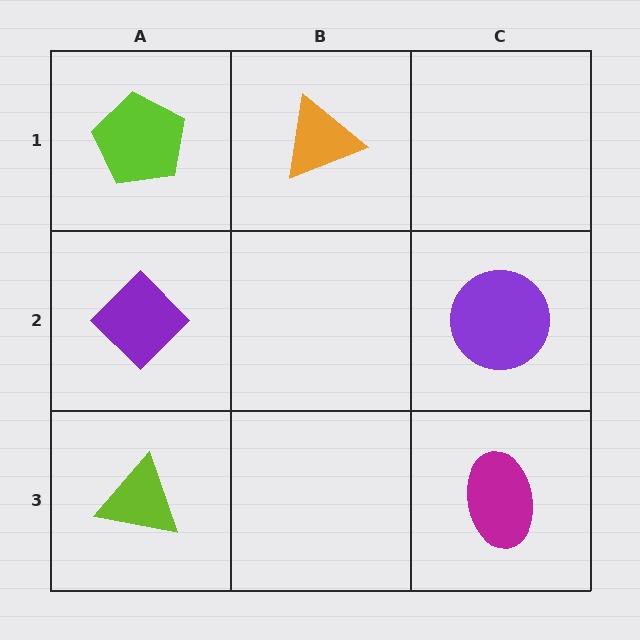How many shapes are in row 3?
2 shapes.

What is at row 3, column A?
A lime triangle.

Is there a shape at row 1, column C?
No, that cell is empty.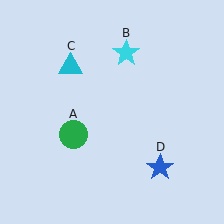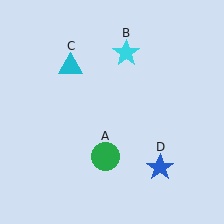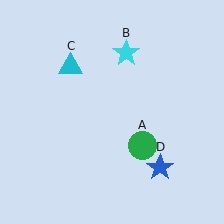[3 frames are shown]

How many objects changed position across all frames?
1 object changed position: green circle (object A).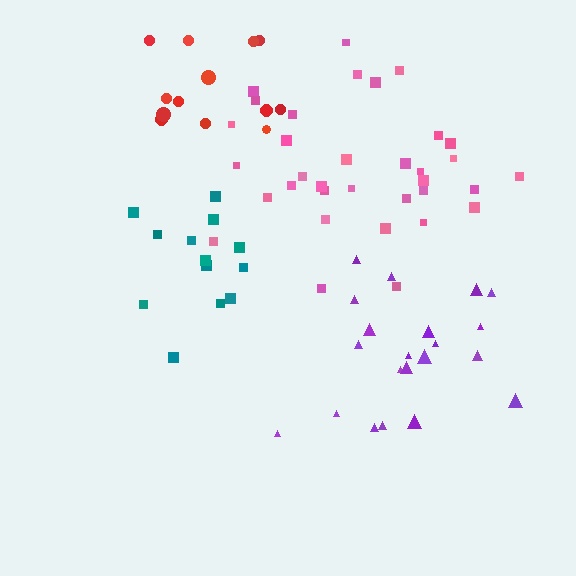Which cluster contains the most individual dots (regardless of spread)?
Pink (35).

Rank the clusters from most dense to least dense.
purple, pink, red, teal.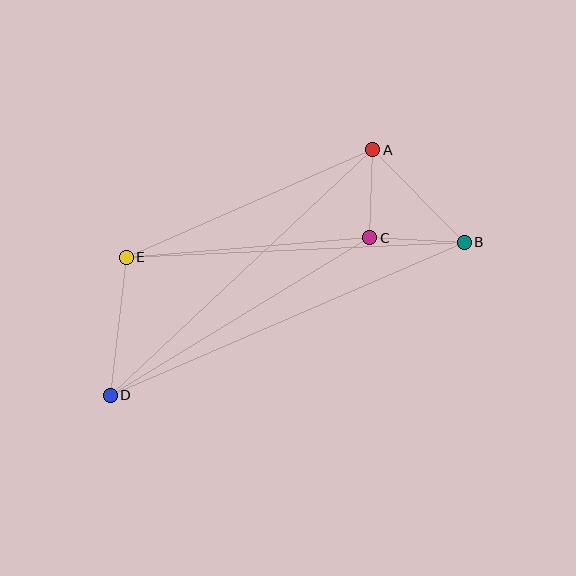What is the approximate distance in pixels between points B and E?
The distance between B and E is approximately 338 pixels.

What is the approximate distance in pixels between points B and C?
The distance between B and C is approximately 95 pixels.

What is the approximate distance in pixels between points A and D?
The distance between A and D is approximately 359 pixels.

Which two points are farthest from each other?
Points B and D are farthest from each other.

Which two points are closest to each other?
Points A and C are closest to each other.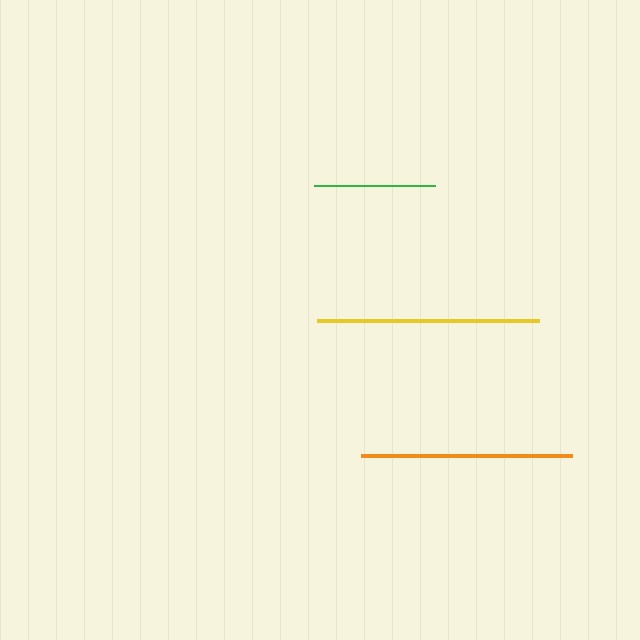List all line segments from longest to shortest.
From longest to shortest: yellow, orange, green.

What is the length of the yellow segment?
The yellow segment is approximately 222 pixels long.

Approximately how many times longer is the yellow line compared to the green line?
The yellow line is approximately 1.8 times the length of the green line.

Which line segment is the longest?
The yellow line is the longest at approximately 222 pixels.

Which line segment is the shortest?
The green line is the shortest at approximately 121 pixels.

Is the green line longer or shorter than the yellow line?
The yellow line is longer than the green line.